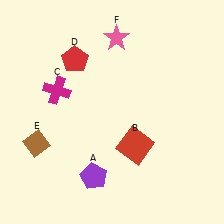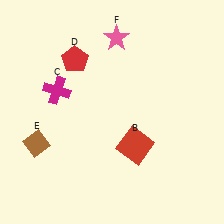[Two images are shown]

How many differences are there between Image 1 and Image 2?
There is 1 difference between the two images.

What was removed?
The purple pentagon (A) was removed in Image 2.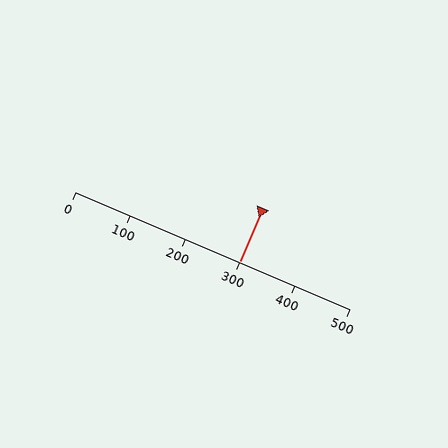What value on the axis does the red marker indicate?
The marker indicates approximately 300.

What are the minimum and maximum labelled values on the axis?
The axis runs from 0 to 500.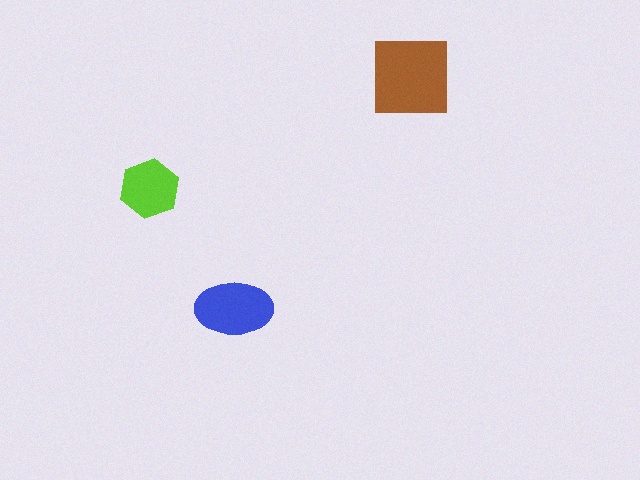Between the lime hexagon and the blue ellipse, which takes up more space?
The blue ellipse.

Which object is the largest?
The brown square.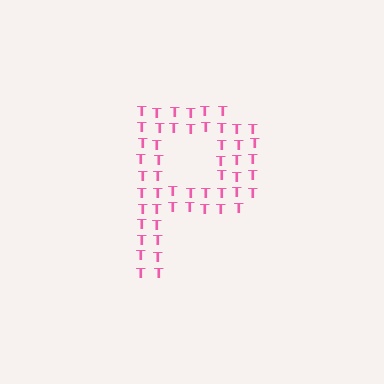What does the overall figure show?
The overall figure shows the letter P.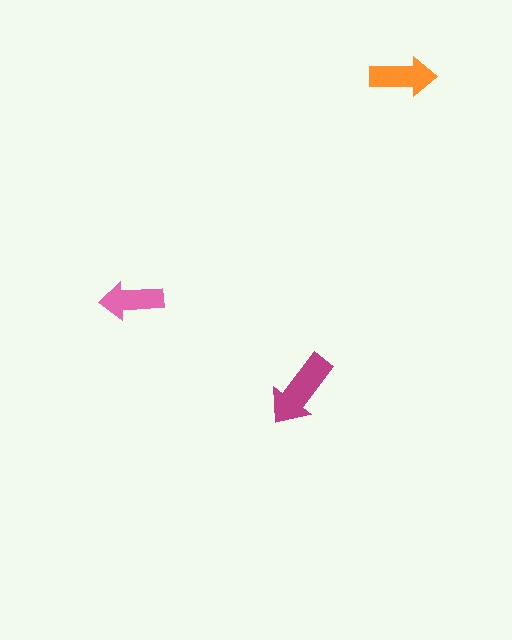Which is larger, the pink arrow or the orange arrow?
The orange one.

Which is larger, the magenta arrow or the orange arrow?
The magenta one.